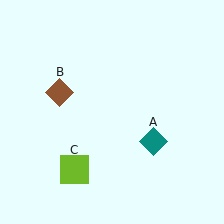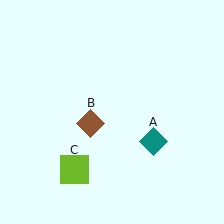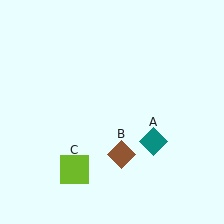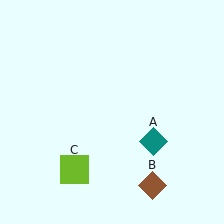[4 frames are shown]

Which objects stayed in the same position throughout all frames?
Teal diamond (object A) and lime square (object C) remained stationary.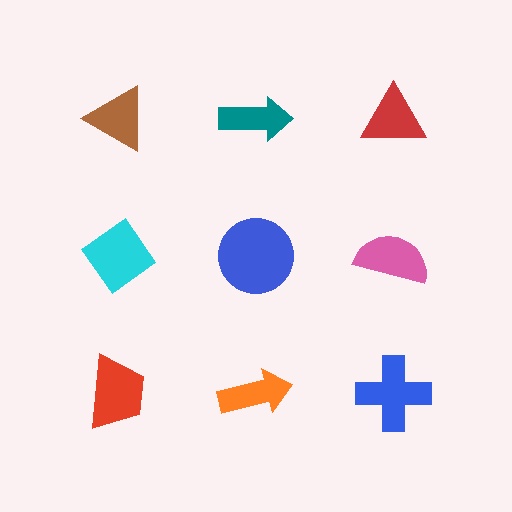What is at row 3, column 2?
An orange arrow.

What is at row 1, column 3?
A red triangle.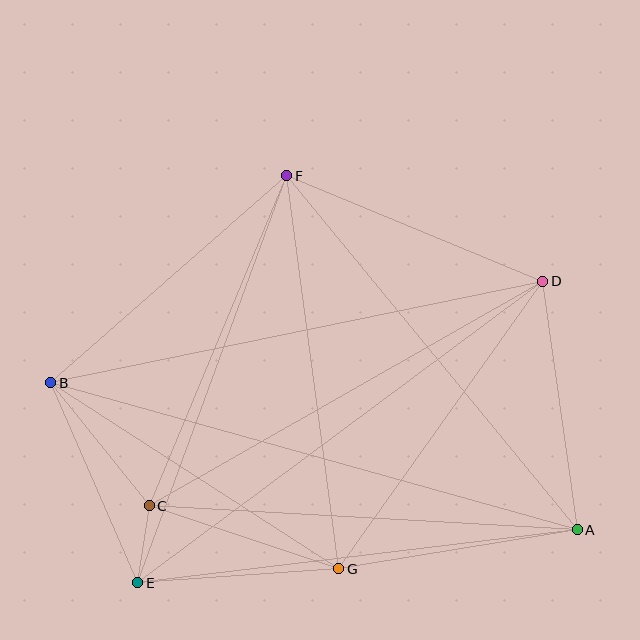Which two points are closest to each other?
Points C and E are closest to each other.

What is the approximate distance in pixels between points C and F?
The distance between C and F is approximately 358 pixels.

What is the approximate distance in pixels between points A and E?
The distance between A and E is approximately 443 pixels.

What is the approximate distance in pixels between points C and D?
The distance between C and D is approximately 453 pixels.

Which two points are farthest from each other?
Points A and B are farthest from each other.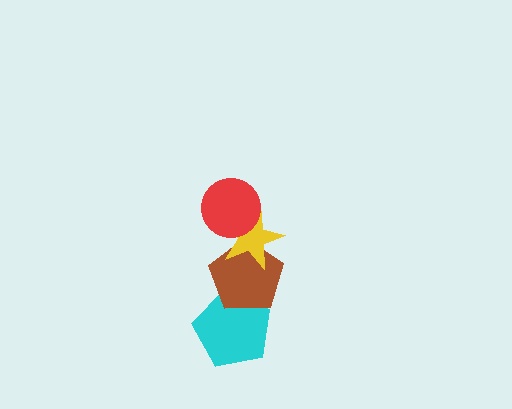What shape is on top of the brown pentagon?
The yellow star is on top of the brown pentagon.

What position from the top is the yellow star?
The yellow star is 2nd from the top.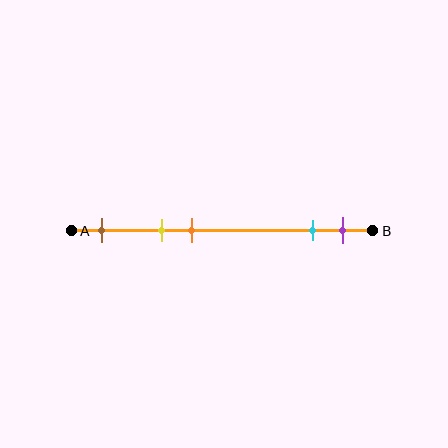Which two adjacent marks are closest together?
The cyan and purple marks are the closest adjacent pair.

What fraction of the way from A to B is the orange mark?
The orange mark is approximately 40% (0.4) of the way from A to B.